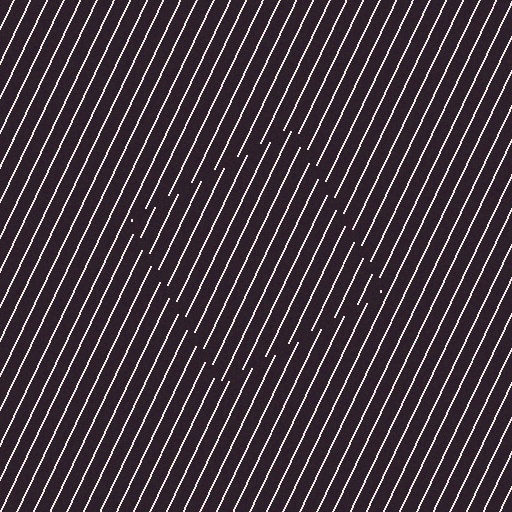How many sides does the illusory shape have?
4 sides — the line-ends trace a square.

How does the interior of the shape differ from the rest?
The interior of the shape contains the same grating, shifted by half a period — the contour is defined by the phase discontinuity where line-ends from the inner and outer gratings abut.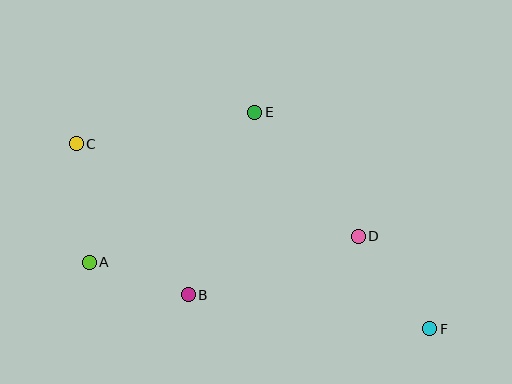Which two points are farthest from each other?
Points C and F are farthest from each other.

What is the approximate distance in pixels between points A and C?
The distance between A and C is approximately 120 pixels.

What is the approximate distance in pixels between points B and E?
The distance between B and E is approximately 195 pixels.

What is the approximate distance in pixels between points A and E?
The distance between A and E is approximately 224 pixels.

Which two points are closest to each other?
Points A and B are closest to each other.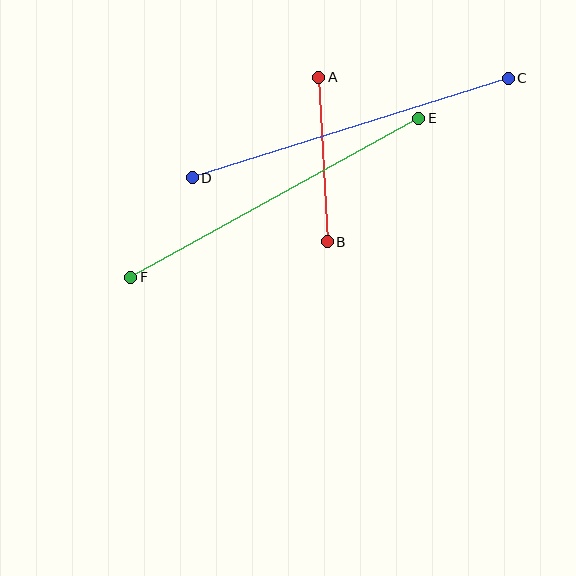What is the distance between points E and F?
The distance is approximately 329 pixels.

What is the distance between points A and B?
The distance is approximately 165 pixels.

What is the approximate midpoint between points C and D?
The midpoint is at approximately (350, 128) pixels.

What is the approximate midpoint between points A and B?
The midpoint is at approximately (323, 159) pixels.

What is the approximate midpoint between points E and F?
The midpoint is at approximately (275, 198) pixels.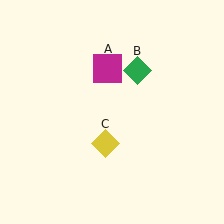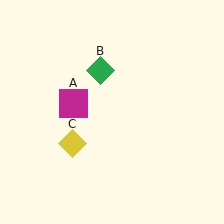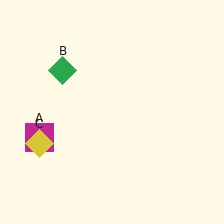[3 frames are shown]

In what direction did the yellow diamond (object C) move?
The yellow diamond (object C) moved left.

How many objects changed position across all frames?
3 objects changed position: magenta square (object A), green diamond (object B), yellow diamond (object C).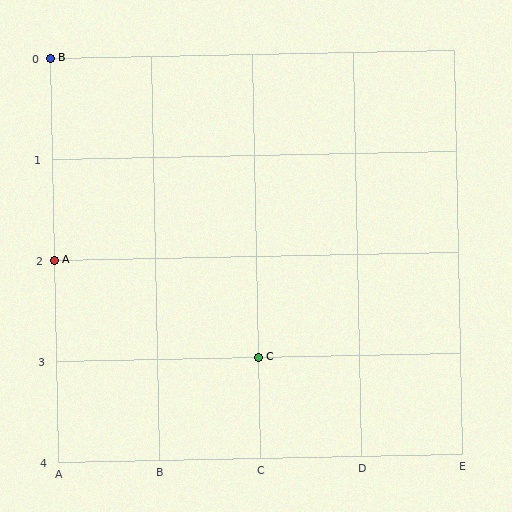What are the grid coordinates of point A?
Point A is at grid coordinates (A, 2).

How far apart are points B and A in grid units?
Points B and A are 2 rows apart.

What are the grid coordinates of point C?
Point C is at grid coordinates (C, 3).